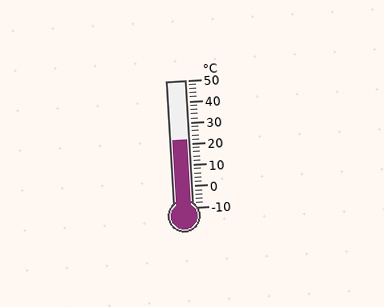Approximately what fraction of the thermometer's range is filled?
The thermometer is filled to approximately 55% of its range.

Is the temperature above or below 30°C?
The temperature is below 30°C.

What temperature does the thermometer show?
The thermometer shows approximately 22°C.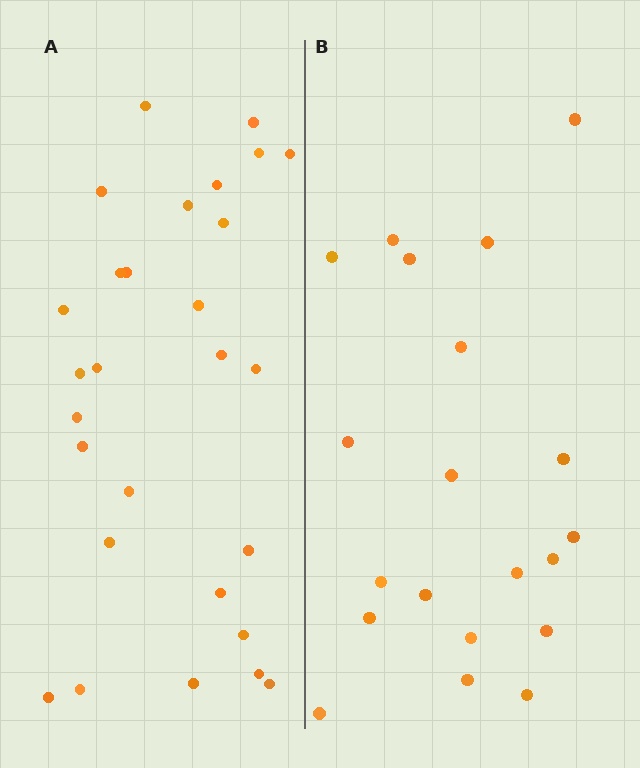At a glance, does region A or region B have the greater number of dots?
Region A (the left region) has more dots.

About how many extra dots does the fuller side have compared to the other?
Region A has roughly 8 or so more dots than region B.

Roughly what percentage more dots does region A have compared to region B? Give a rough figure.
About 40% more.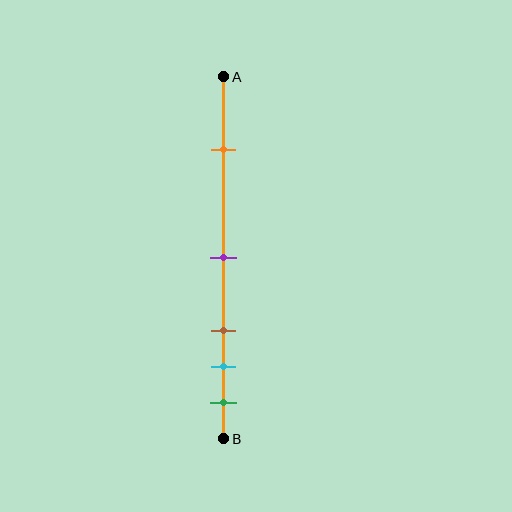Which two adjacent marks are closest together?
The cyan and green marks are the closest adjacent pair.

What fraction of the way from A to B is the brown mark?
The brown mark is approximately 70% (0.7) of the way from A to B.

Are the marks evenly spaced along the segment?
No, the marks are not evenly spaced.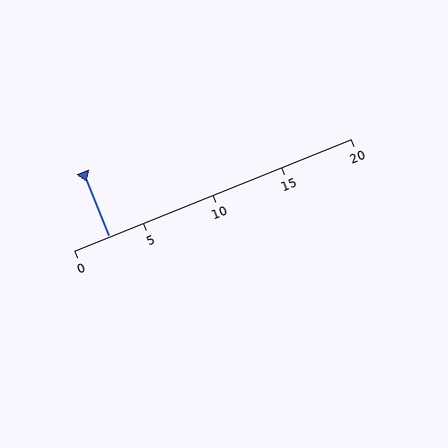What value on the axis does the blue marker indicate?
The marker indicates approximately 2.5.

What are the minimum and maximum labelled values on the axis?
The axis runs from 0 to 20.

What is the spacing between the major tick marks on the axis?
The major ticks are spaced 5 apart.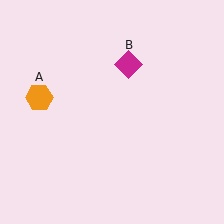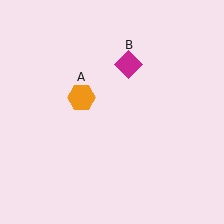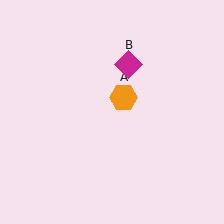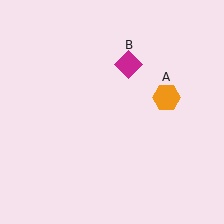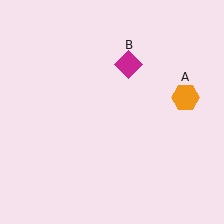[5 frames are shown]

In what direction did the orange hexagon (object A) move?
The orange hexagon (object A) moved right.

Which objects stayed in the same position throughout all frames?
Magenta diamond (object B) remained stationary.